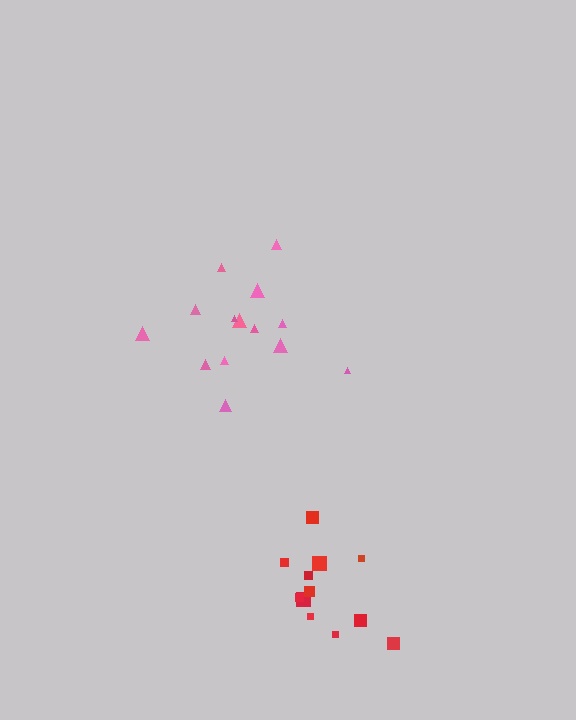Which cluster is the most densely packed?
Red.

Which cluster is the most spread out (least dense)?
Pink.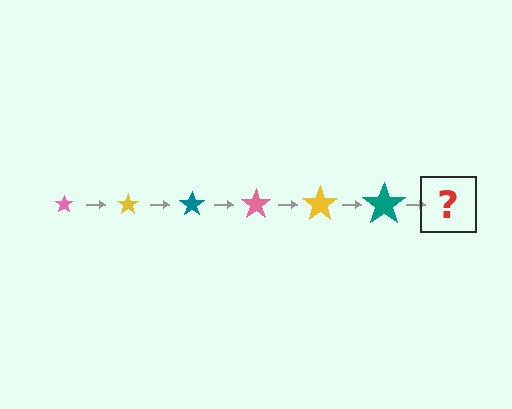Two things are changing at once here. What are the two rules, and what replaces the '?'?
The two rules are that the star grows larger each step and the color cycles through pink, yellow, and teal. The '?' should be a pink star, larger than the previous one.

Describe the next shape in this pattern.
It should be a pink star, larger than the previous one.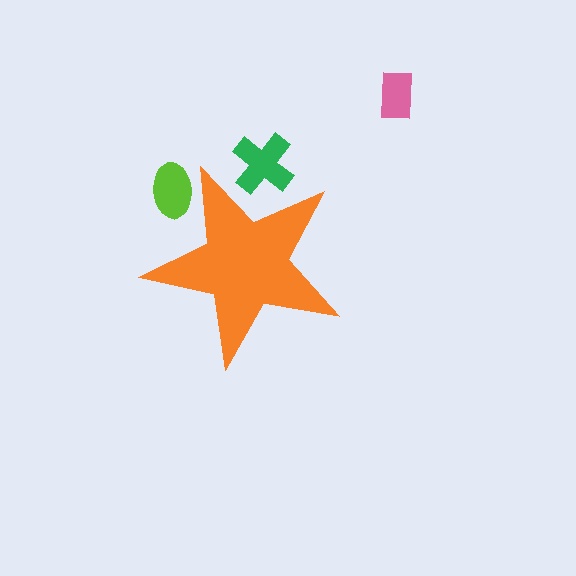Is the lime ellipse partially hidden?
Yes, the lime ellipse is partially hidden behind the orange star.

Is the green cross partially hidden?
Yes, the green cross is partially hidden behind the orange star.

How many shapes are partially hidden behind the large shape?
2 shapes are partially hidden.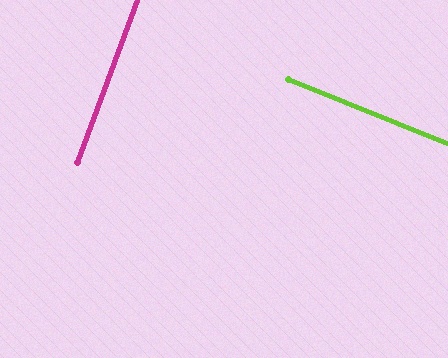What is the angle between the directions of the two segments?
Approximately 88 degrees.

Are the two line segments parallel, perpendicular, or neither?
Perpendicular — they meet at approximately 88°.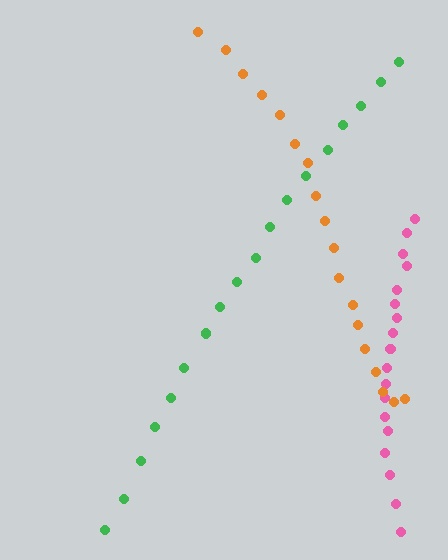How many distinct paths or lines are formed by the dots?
There are 3 distinct paths.